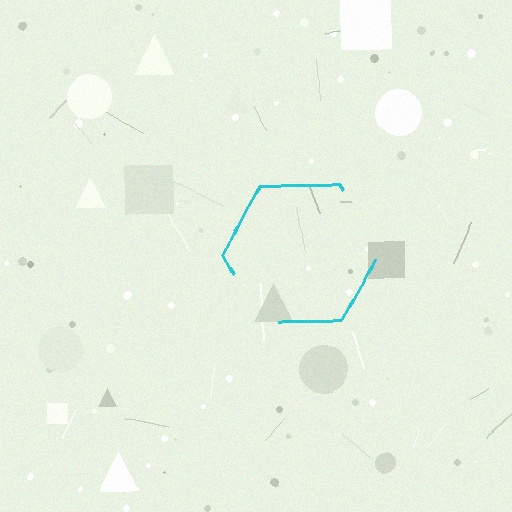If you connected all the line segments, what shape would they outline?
They would outline a hexagon.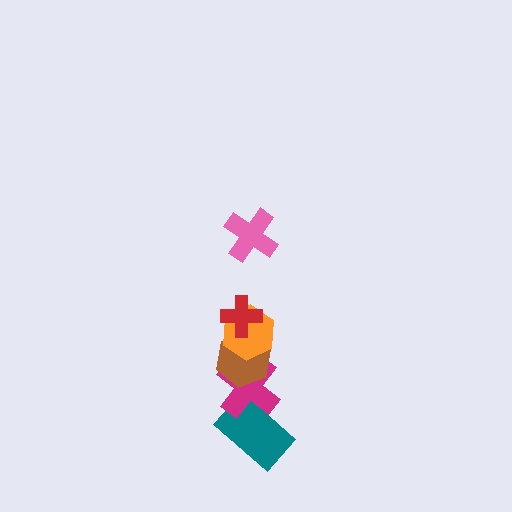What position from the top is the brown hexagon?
The brown hexagon is 4th from the top.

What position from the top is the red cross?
The red cross is 2nd from the top.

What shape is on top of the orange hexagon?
The red cross is on top of the orange hexagon.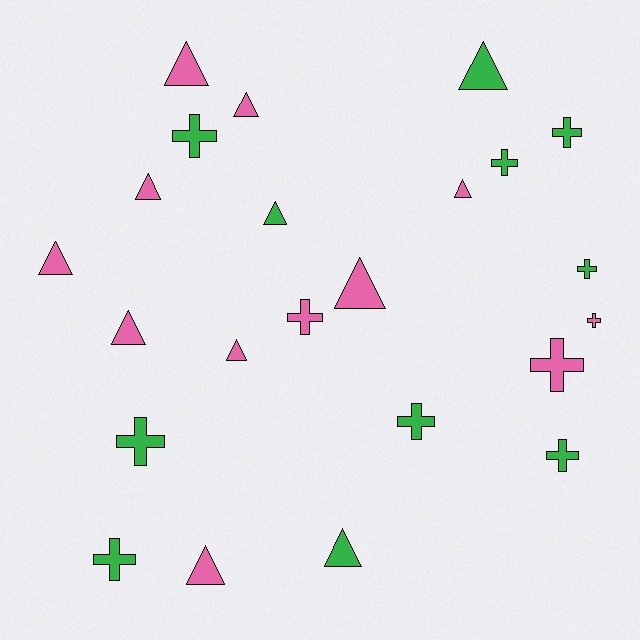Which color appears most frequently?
Pink, with 12 objects.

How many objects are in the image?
There are 23 objects.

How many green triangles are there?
There are 3 green triangles.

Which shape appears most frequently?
Triangle, with 12 objects.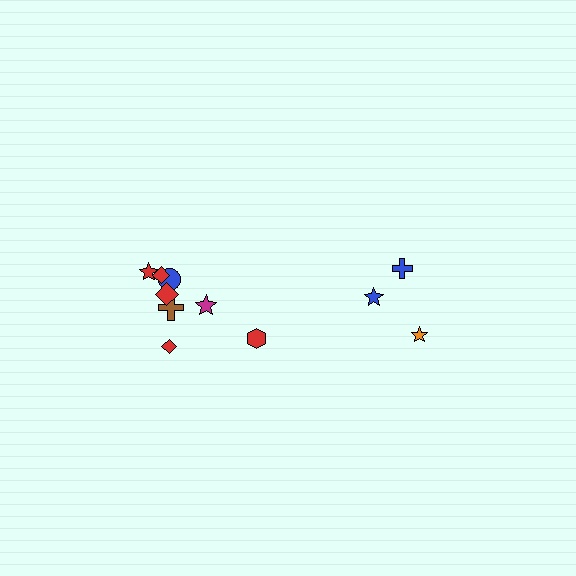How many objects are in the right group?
There are 3 objects.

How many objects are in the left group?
There are 8 objects.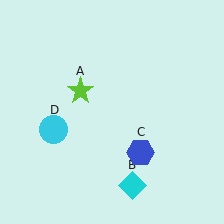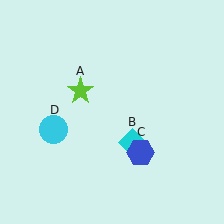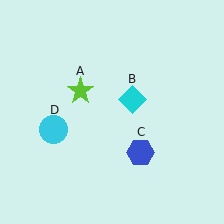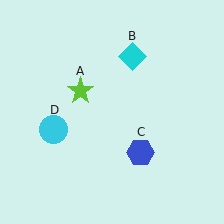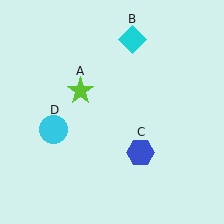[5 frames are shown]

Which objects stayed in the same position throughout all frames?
Lime star (object A) and blue hexagon (object C) and cyan circle (object D) remained stationary.